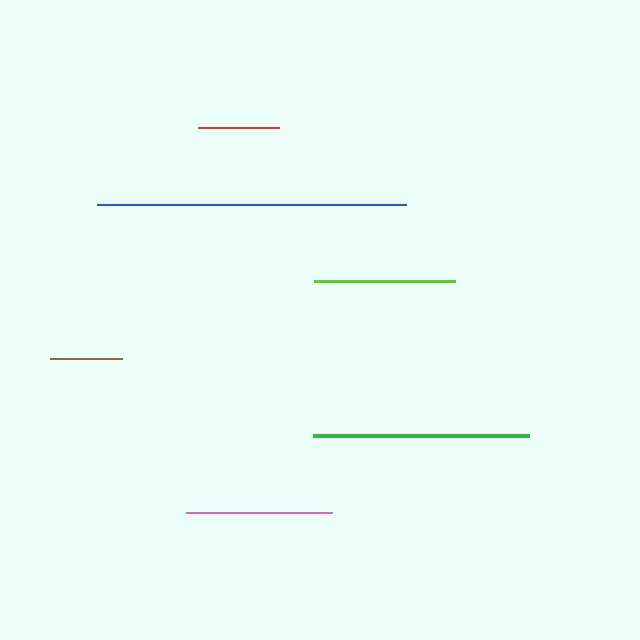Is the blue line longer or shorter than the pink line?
The blue line is longer than the pink line.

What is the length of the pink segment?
The pink segment is approximately 146 pixels long.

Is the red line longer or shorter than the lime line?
The lime line is longer than the red line.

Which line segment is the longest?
The blue line is the longest at approximately 309 pixels.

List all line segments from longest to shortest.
From longest to shortest: blue, green, pink, lime, red, brown.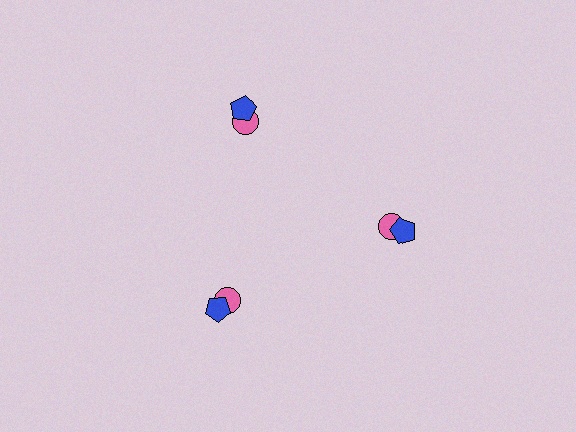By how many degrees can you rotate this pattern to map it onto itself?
The pattern maps onto itself every 120 degrees of rotation.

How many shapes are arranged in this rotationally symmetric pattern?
There are 6 shapes, arranged in 3 groups of 2.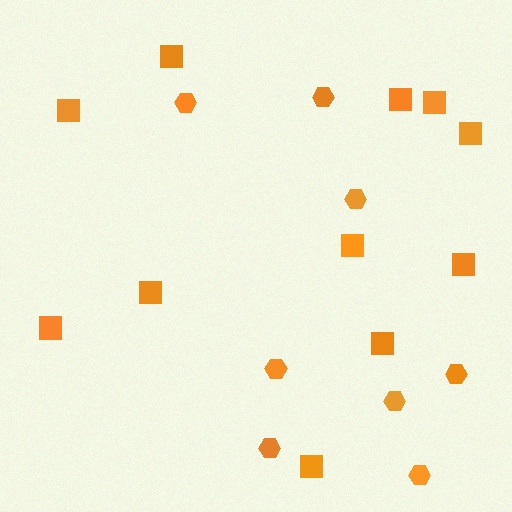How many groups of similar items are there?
There are 2 groups: one group of squares (11) and one group of hexagons (8).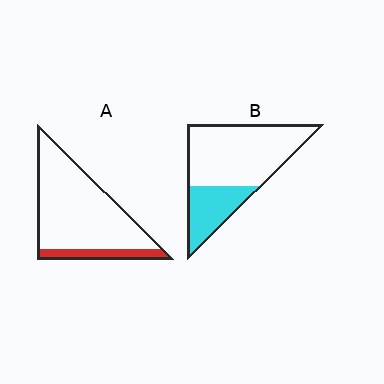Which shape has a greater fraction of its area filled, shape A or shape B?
Shape B.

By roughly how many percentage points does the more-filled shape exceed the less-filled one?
By roughly 15 percentage points (B over A).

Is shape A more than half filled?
No.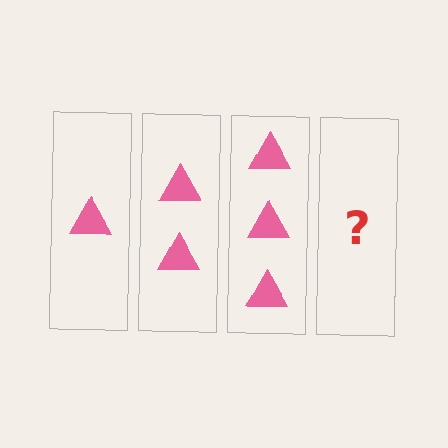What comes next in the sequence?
The next element should be 4 triangles.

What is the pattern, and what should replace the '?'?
The pattern is that each step adds one more triangle. The '?' should be 4 triangles.